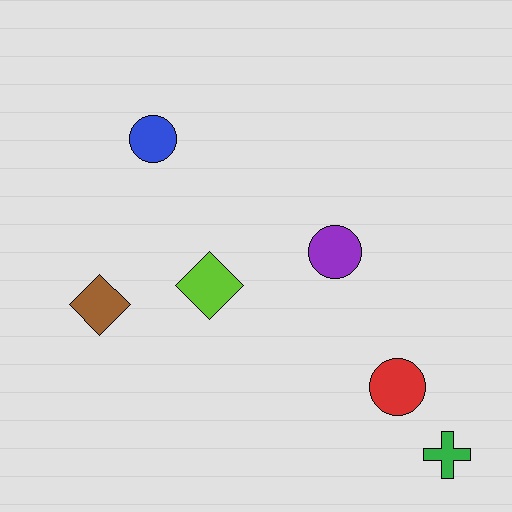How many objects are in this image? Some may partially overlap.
There are 6 objects.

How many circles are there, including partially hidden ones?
There are 3 circles.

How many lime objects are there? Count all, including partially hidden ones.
There is 1 lime object.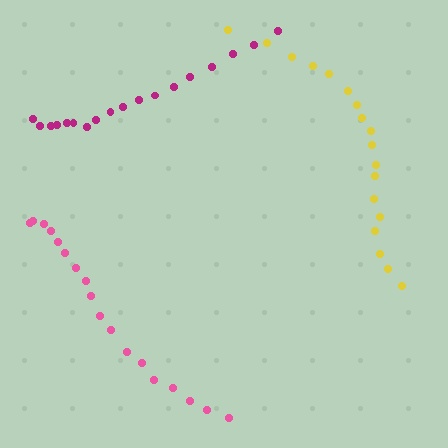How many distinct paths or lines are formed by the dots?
There are 3 distinct paths.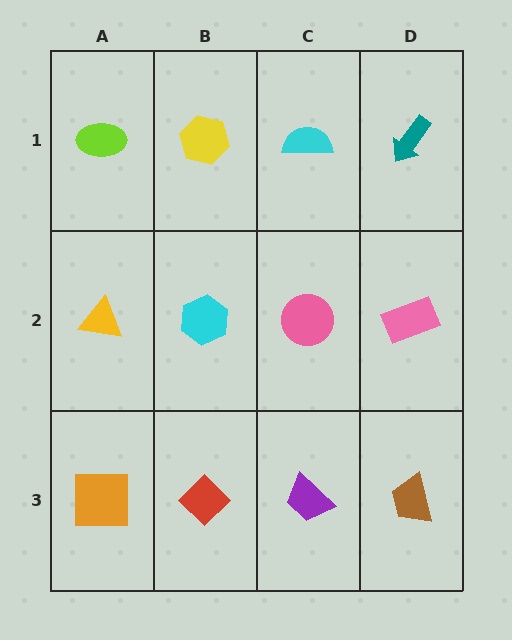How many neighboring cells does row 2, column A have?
3.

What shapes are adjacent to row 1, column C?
A pink circle (row 2, column C), a yellow hexagon (row 1, column B), a teal arrow (row 1, column D).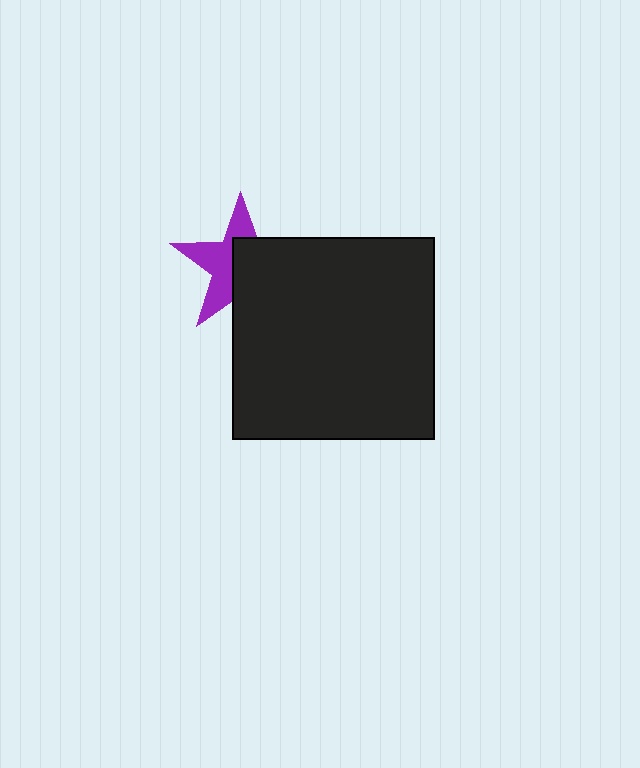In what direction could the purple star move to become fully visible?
The purple star could move toward the upper-left. That would shift it out from behind the black square entirely.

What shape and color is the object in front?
The object in front is a black square.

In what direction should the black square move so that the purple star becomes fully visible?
The black square should move toward the lower-right. That is the shortest direction to clear the overlap and leave the purple star fully visible.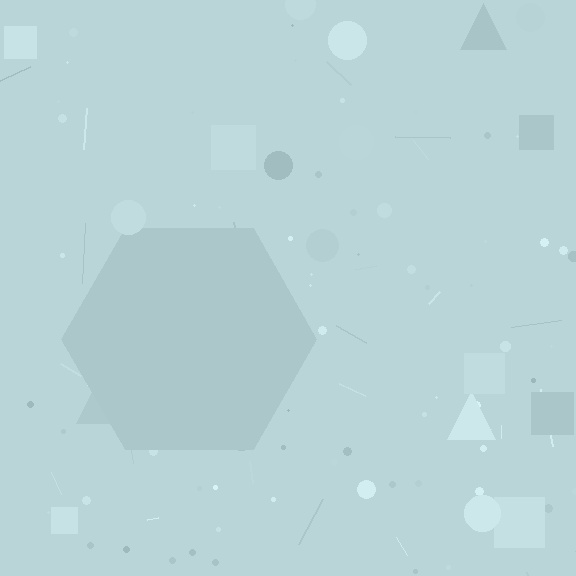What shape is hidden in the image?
A hexagon is hidden in the image.